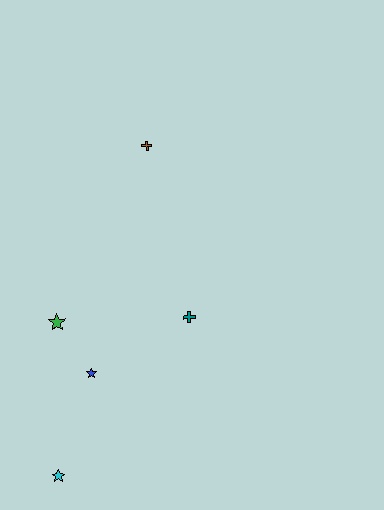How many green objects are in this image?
There is 1 green object.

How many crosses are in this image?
There are 2 crosses.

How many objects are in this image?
There are 5 objects.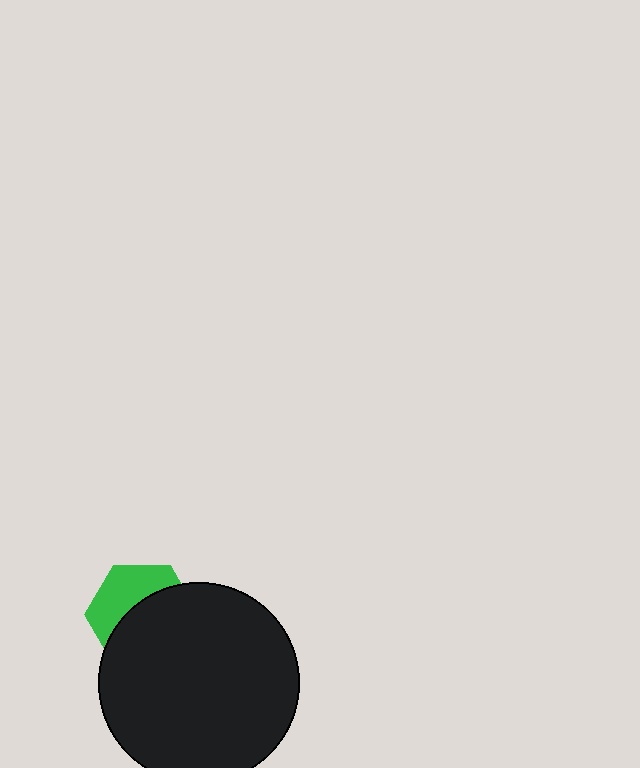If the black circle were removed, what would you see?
You would see the complete green hexagon.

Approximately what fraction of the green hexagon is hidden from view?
Roughly 59% of the green hexagon is hidden behind the black circle.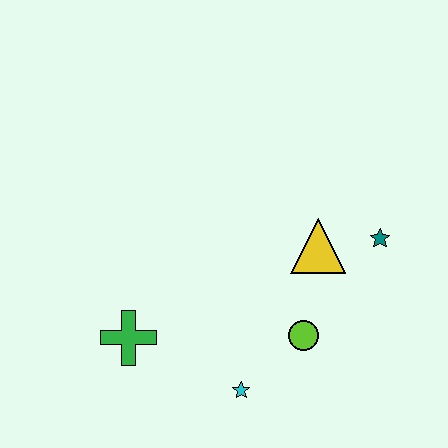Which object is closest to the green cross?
The cyan star is closest to the green cross.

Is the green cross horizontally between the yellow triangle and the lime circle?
No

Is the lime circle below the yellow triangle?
Yes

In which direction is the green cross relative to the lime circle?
The green cross is to the left of the lime circle.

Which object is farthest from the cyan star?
The teal star is farthest from the cyan star.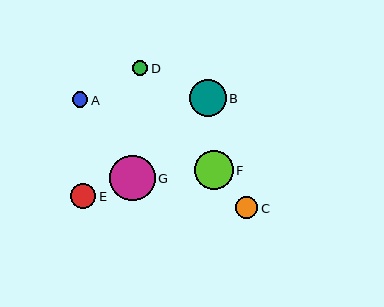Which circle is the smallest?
Circle D is the smallest with a size of approximately 15 pixels.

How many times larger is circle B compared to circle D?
Circle B is approximately 2.4 times the size of circle D.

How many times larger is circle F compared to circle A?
Circle F is approximately 2.5 times the size of circle A.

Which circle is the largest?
Circle G is the largest with a size of approximately 45 pixels.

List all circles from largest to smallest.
From largest to smallest: G, F, B, E, C, A, D.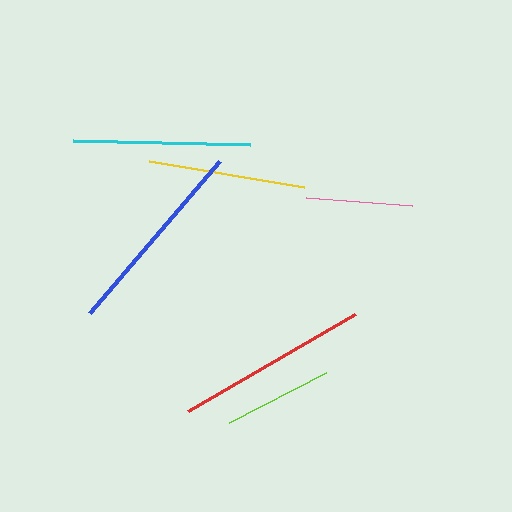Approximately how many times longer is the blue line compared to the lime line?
The blue line is approximately 1.8 times the length of the lime line.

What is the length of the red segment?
The red segment is approximately 194 pixels long.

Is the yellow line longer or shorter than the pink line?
The yellow line is longer than the pink line.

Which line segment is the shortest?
The pink line is the shortest at approximately 106 pixels.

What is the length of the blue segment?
The blue segment is approximately 199 pixels long.